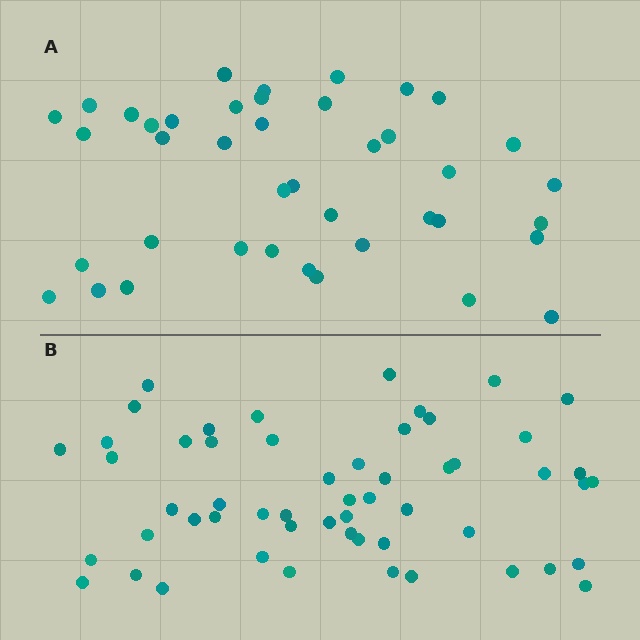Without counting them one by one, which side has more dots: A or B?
Region B (the bottom region) has more dots.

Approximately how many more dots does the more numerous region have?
Region B has approximately 15 more dots than region A.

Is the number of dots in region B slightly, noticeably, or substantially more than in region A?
Region B has noticeably more, but not dramatically so. The ratio is roughly 1.3 to 1.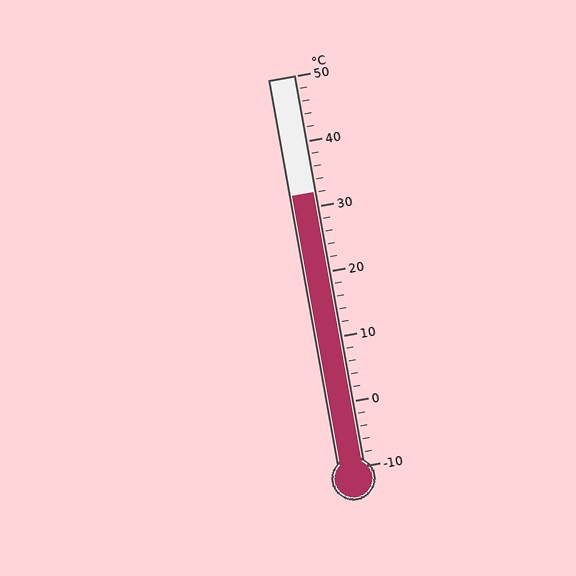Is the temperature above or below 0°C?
The temperature is above 0°C.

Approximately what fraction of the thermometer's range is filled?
The thermometer is filled to approximately 70% of its range.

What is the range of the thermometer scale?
The thermometer scale ranges from -10°C to 50°C.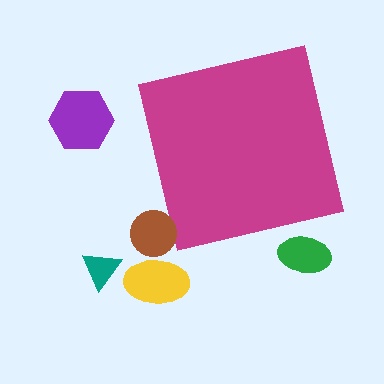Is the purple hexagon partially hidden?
No, the purple hexagon is fully visible.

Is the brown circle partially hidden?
No, the brown circle is fully visible.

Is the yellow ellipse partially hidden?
No, the yellow ellipse is fully visible.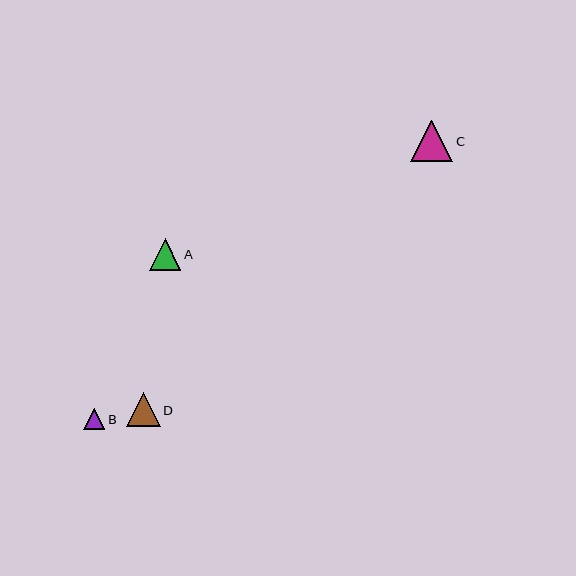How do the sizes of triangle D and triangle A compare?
Triangle D and triangle A are approximately the same size.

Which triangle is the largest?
Triangle C is the largest with a size of approximately 42 pixels.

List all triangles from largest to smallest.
From largest to smallest: C, D, A, B.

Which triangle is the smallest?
Triangle B is the smallest with a size of approximately 21 pixels.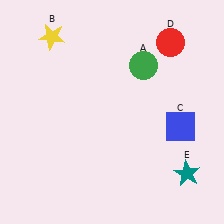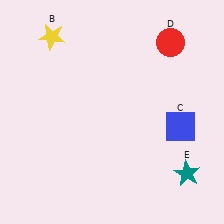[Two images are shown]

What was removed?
The green circle (A) was removed in Image 2.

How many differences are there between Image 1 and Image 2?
There is 1 difference between the two images.